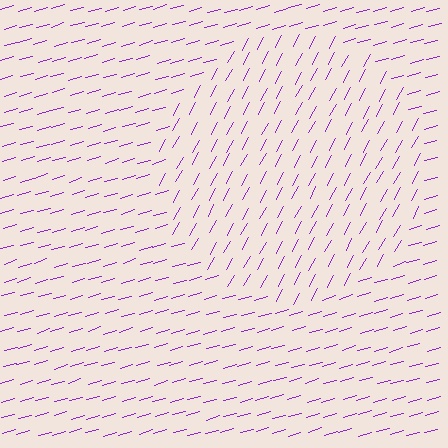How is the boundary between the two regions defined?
The boundary is defined purely by a change in line orientation (approximately 45 degrees difference). All lines are the same color and thickness.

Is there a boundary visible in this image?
Yes, there is a texture boundary formed by a change in line orientation.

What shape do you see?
I see a circle.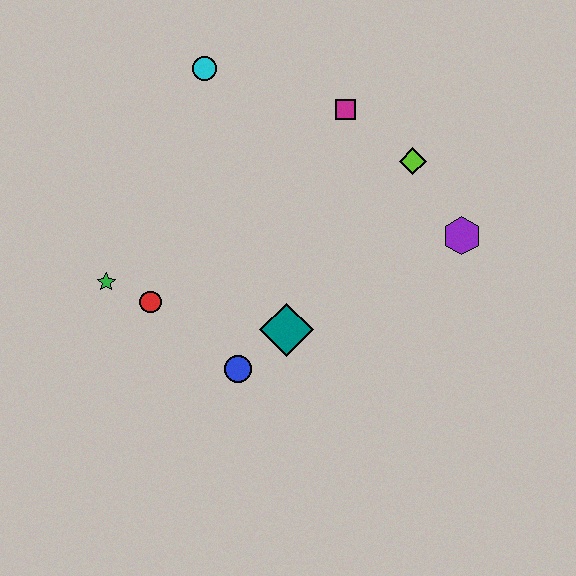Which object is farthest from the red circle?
The purple hexagon is farthest from the red circle.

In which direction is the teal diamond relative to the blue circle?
The teal diamond is to the right of the blue circle.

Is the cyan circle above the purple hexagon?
Yes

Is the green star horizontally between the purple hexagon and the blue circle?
No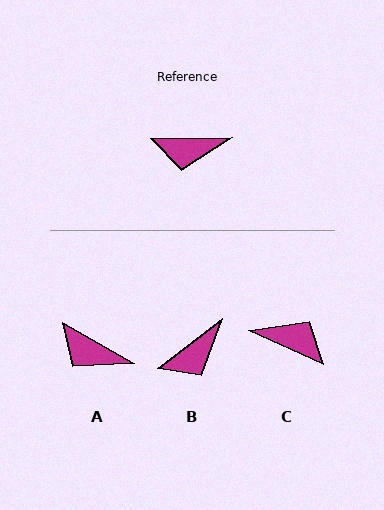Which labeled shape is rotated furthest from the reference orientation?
C, about 155 degrees away.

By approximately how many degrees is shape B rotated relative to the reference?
Approximately 37 degrees counter-clockwise.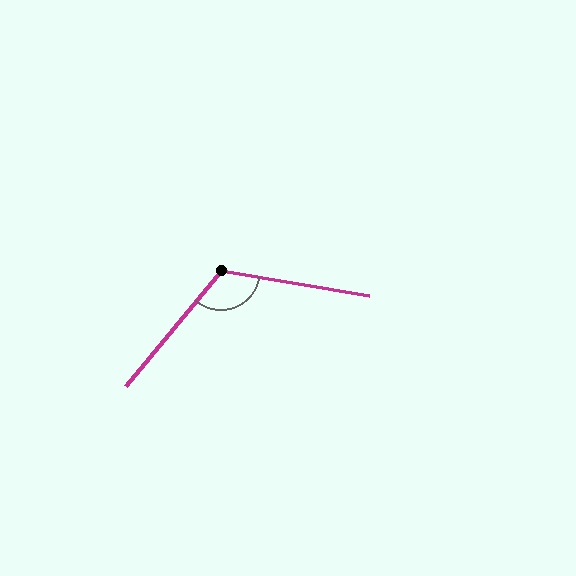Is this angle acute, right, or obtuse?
It is obtuse.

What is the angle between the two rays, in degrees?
Approximately 120 degrees.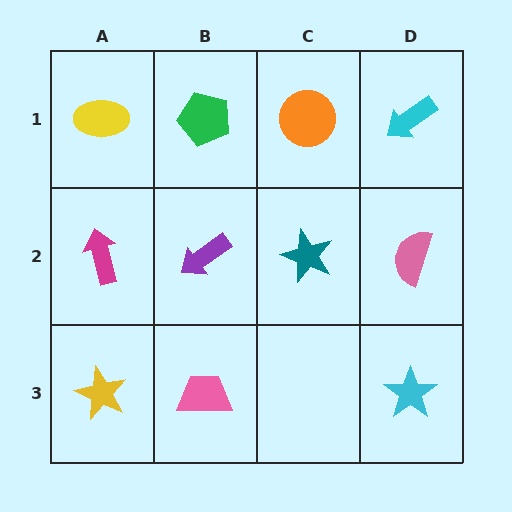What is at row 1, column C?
An orange circle.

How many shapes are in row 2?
4 shapes.